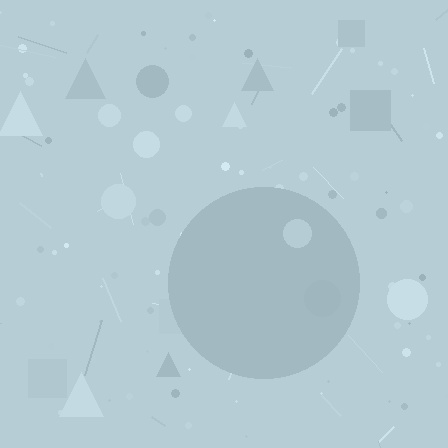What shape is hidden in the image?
A circle is hidden in the image.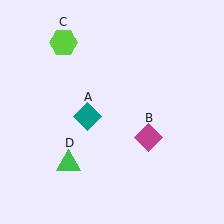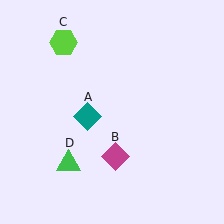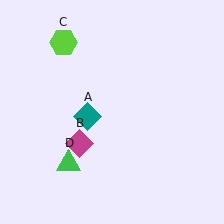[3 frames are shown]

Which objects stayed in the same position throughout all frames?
Teal diamond (object A) and lime hexagon (object C) and green triangle (object D) remained stationary.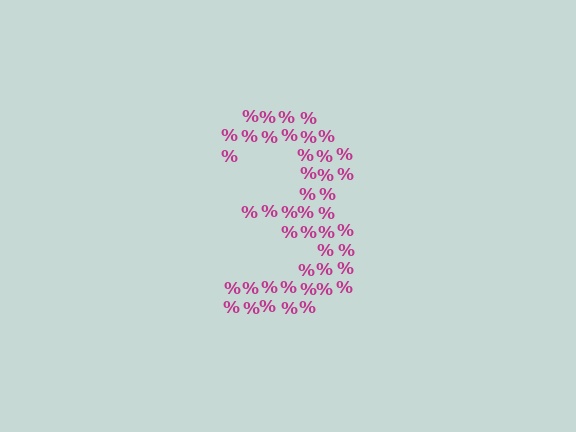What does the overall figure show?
The overall figure shows the digit 3.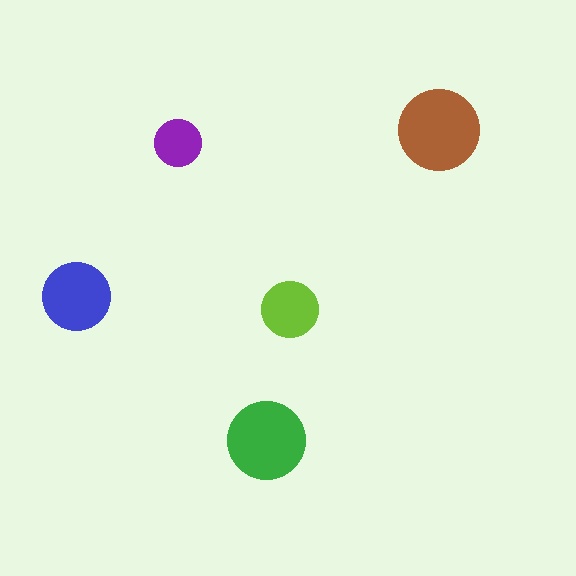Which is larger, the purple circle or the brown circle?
The brown one.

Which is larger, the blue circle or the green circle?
The green one.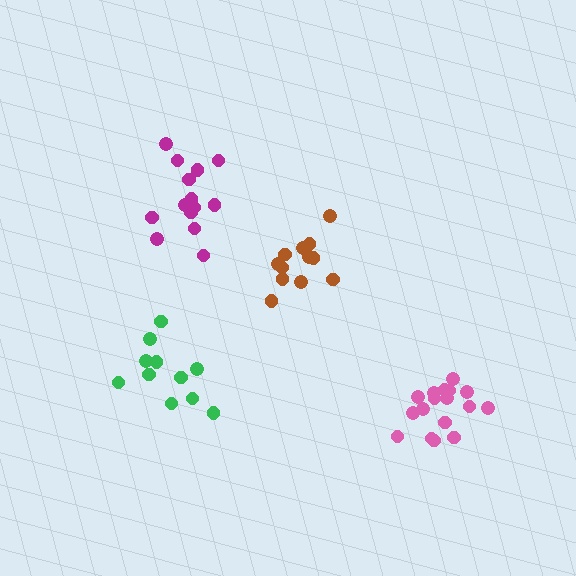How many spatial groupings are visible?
There are 4 spatial groupings.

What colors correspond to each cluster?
The clusters are colored: brown, pink, magenta, green.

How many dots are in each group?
Group 1: 12 dots, Group 2: 17 dots, Group 3: 14 dots, Group 4: 11 dots (54 total).